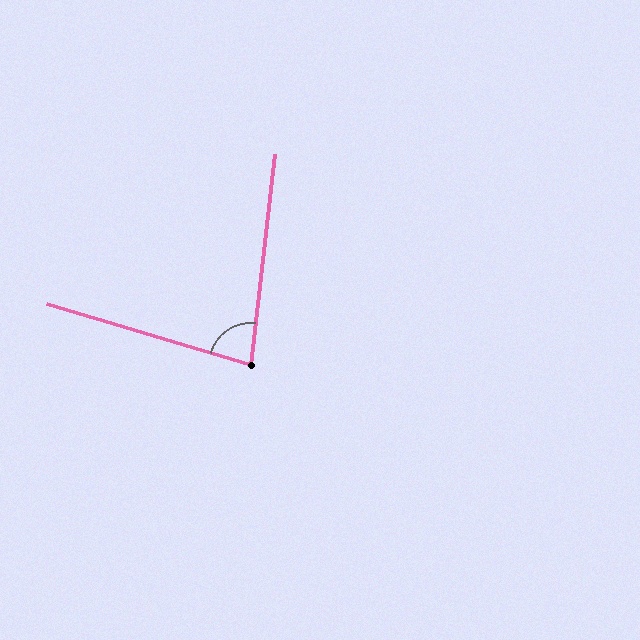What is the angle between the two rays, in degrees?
Approximately 80 degrees.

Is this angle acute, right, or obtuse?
It is acute.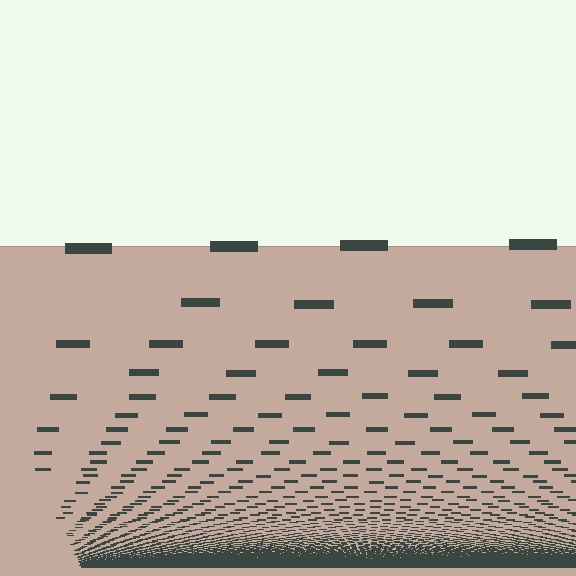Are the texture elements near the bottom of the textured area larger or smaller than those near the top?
Smaller. The gradient is inverted — elements near the bottom are smaller and denser.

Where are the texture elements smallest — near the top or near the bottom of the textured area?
Near the bottom.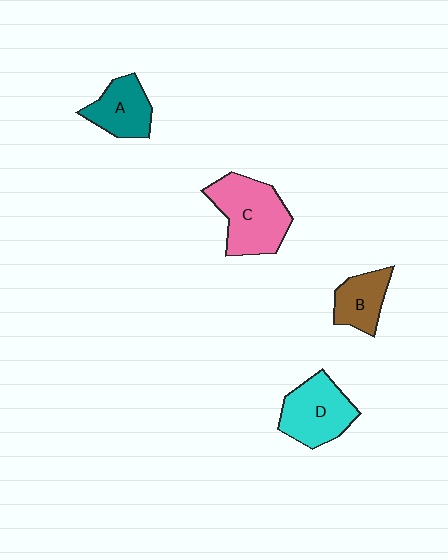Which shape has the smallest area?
Shape B (brown).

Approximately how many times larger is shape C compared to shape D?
Approximately 1.2 times.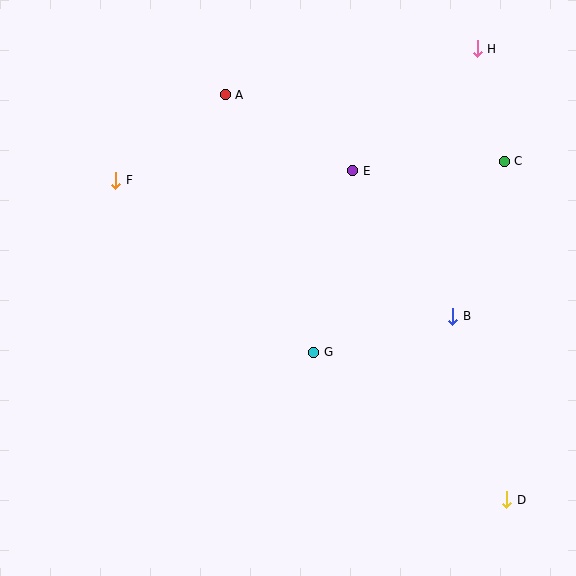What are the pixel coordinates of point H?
Point H is at (477, 49).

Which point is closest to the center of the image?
Point G at (314, 352) is closest to the center.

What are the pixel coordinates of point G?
Point G is at (314, 352).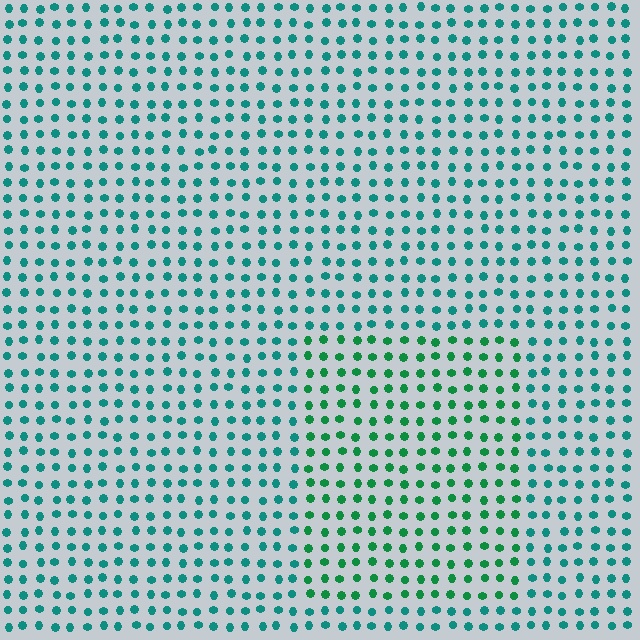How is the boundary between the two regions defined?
The boundary is defined purely by a slight shift in hue (about 30 degrees). Spacing, size, and orientation are identical on both sides.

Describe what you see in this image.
The image is filled with small teal elements in a uniform arrangement. A rectangle-shaped region is visible where the elements are tinted to a slightly different hue, forming a subtle color boundary.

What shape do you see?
I see a rectangle.